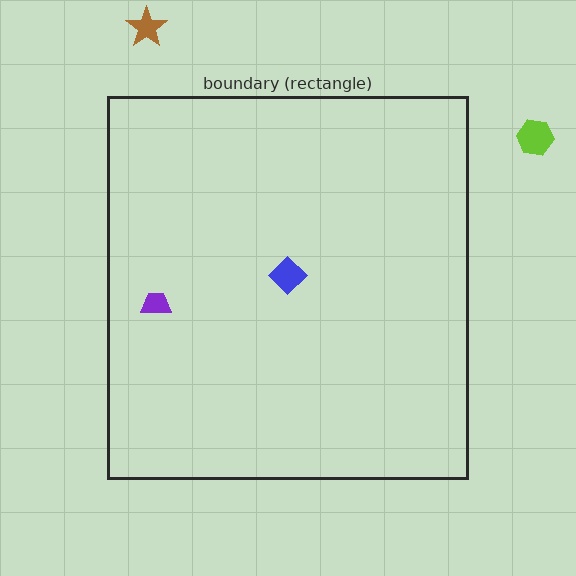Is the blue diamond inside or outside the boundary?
Inside.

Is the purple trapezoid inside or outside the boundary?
Inside.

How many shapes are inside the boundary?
2 inside, 2 outside.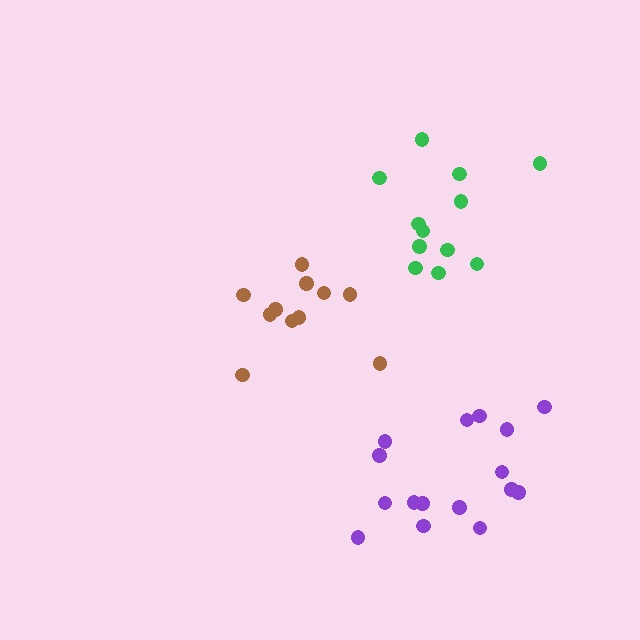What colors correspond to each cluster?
The clusters are colored: green, purple, brown.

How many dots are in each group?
Group 1: 12 dots, Group 2: 16 dots, Group 3: 12 dots (40 total).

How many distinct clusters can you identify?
There are 3 distinct clusters.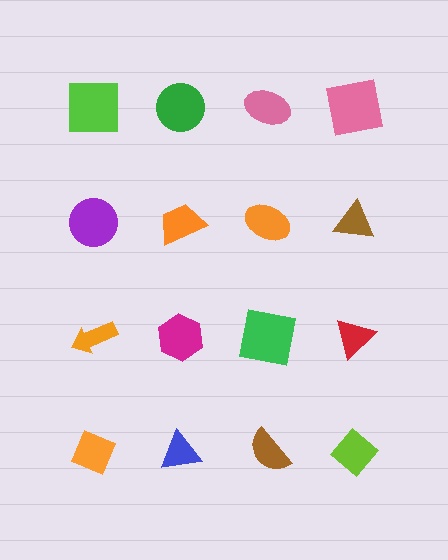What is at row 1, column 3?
A pink ellipse.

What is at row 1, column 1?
A lime square.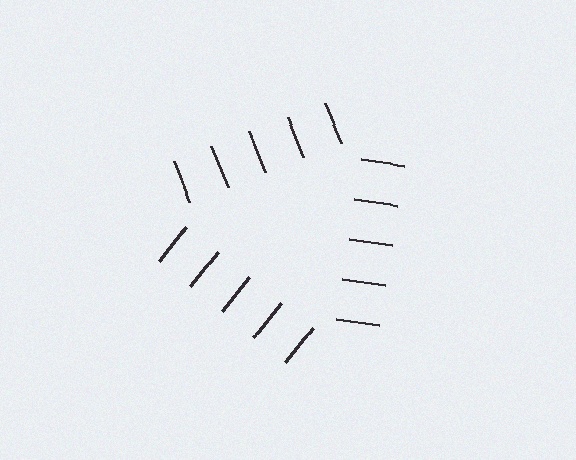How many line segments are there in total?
15 — 5 along each of the 3 edges.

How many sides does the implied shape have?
3 sides — the line-ends trace a triangle.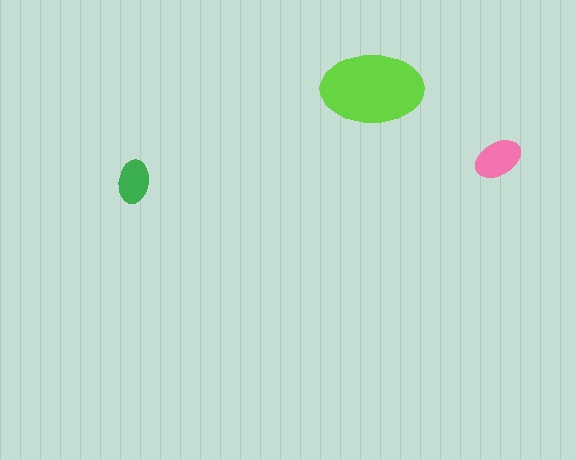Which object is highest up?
The lime ellipse is topmost.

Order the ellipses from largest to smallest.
the lime one, the pink one, the green one.